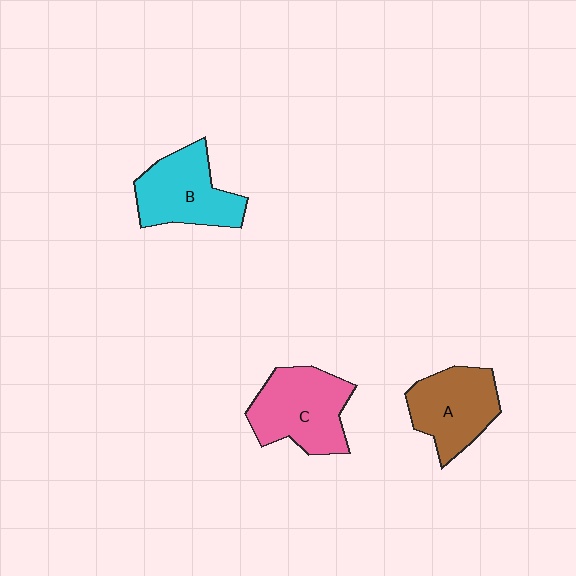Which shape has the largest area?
Shape C (pink).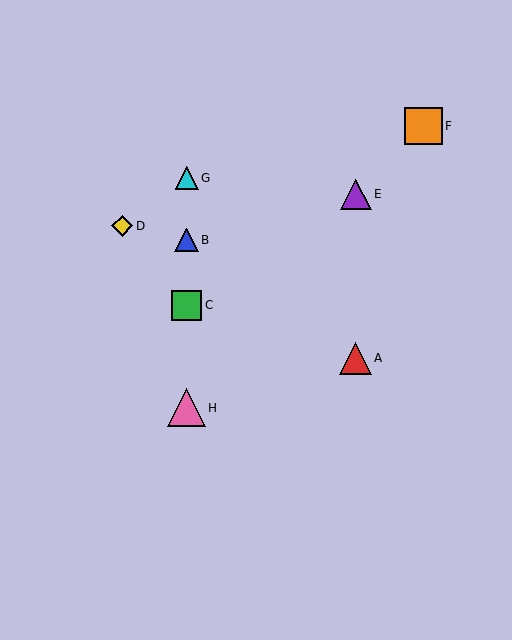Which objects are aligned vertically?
Objects B, C, G, H are aligned vertically.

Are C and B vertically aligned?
Yes, both are at x≈187.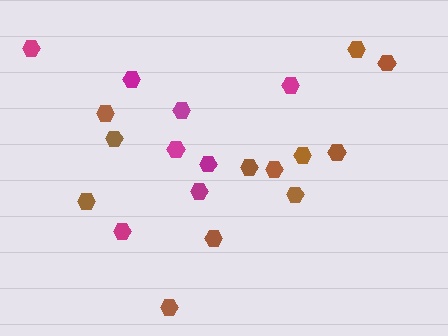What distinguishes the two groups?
There are 2 groups: one group of magenta hexagons (8) and one group of brown hexagons (12).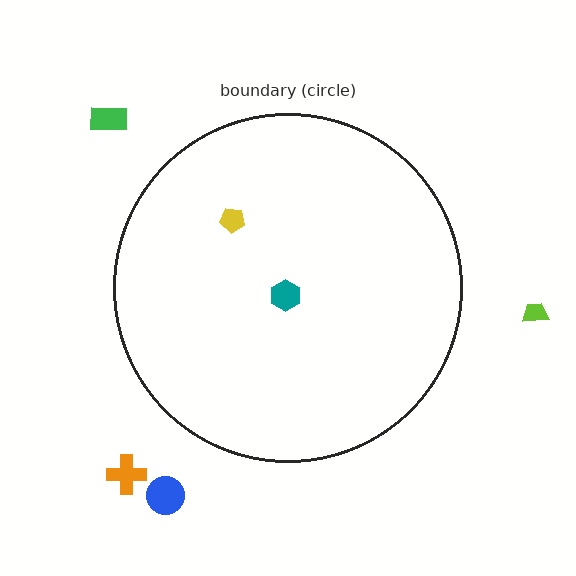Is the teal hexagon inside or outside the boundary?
Inside.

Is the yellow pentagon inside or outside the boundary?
Inside.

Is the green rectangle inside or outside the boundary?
Outside.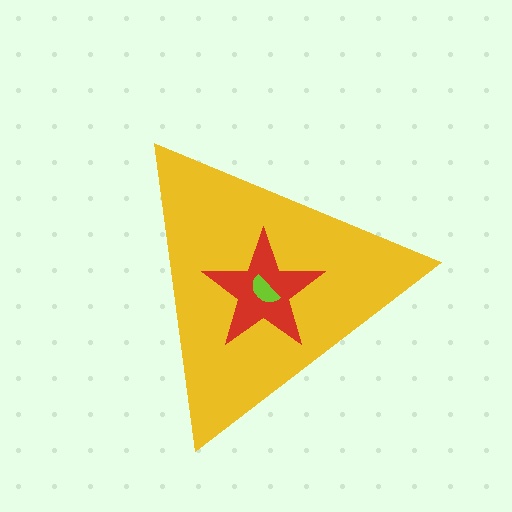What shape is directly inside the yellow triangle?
The red star.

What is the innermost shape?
The lime semicircle.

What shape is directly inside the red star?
The lime semicircle.